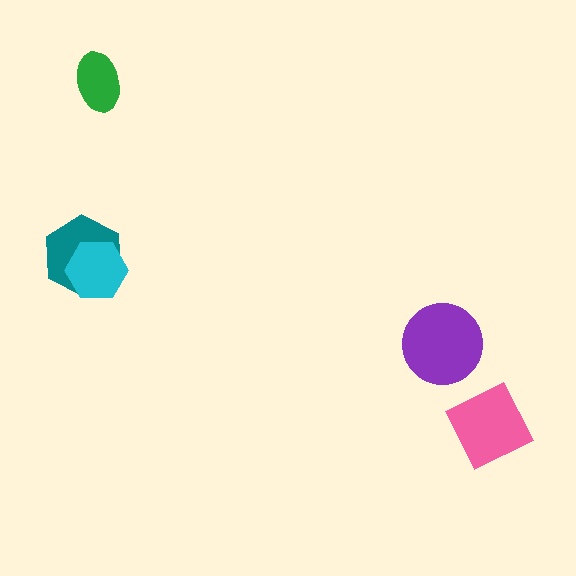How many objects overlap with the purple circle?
0 objects overlap with the purple circle.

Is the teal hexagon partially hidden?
Yes, it is partially covered by another shape.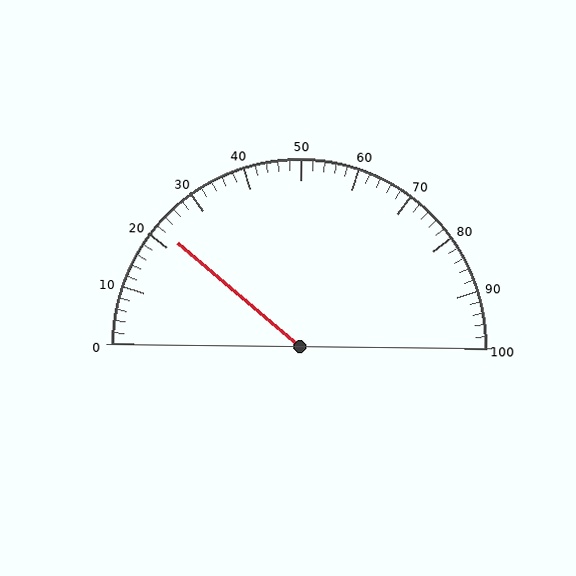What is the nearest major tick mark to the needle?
The nearest major tick mark is 20.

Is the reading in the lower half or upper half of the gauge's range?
The reading is in the lower half of the range (0 to 100).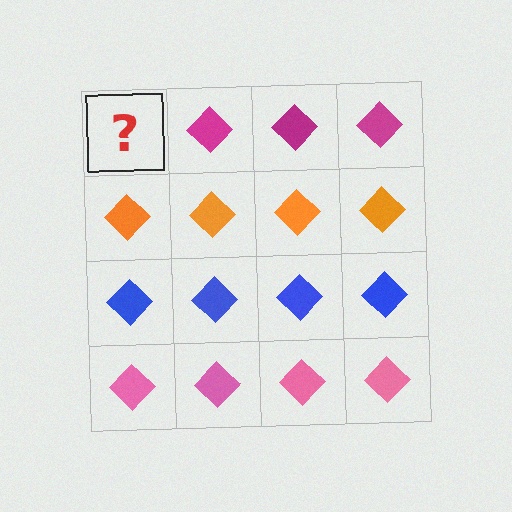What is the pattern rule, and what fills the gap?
The rule is that each row has a consistent color. The gap should be filled with a magenta diamond.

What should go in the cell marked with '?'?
The missing cell should contain a magenta diamond.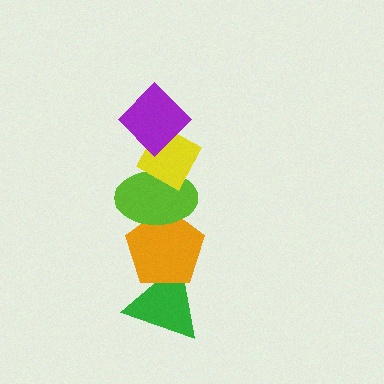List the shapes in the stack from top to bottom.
From top to bottom: the purple diamond, the yellow diamond, the lime ellipse, the orange pentagon, the green triangle.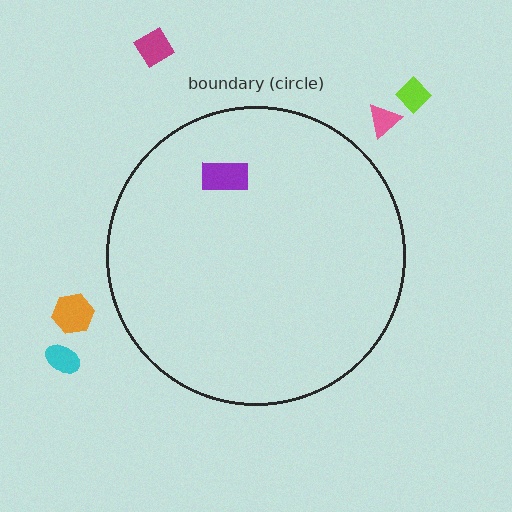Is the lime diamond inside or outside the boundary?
Outside.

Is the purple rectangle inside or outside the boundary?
Inside.